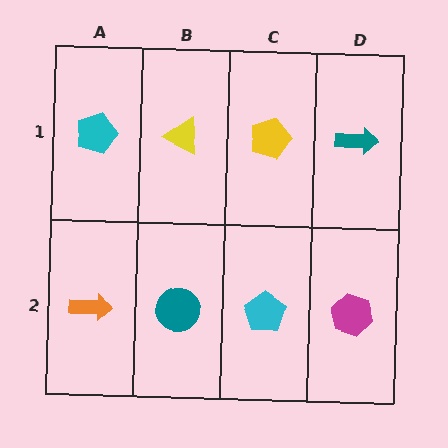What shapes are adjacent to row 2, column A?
A cyan pentagon (row 1, column A), a teal circle (row 2, column B).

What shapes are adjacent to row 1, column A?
An orange arrow (row 2, column A), a yellow triangle (row 1, column B).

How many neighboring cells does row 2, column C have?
3.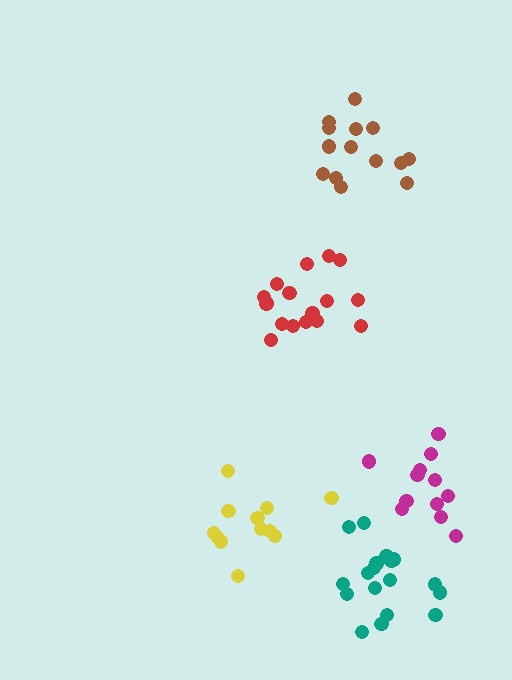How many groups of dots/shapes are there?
There are 5 groups.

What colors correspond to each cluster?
The clusters are colored: brown, yellow, red, teal, magenta.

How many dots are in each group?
Group 1: 14 dots, Group 2: 12 dots, Group 3: 16 dots, Group 4: 18 dots, Group 5: 12 dots (72 total).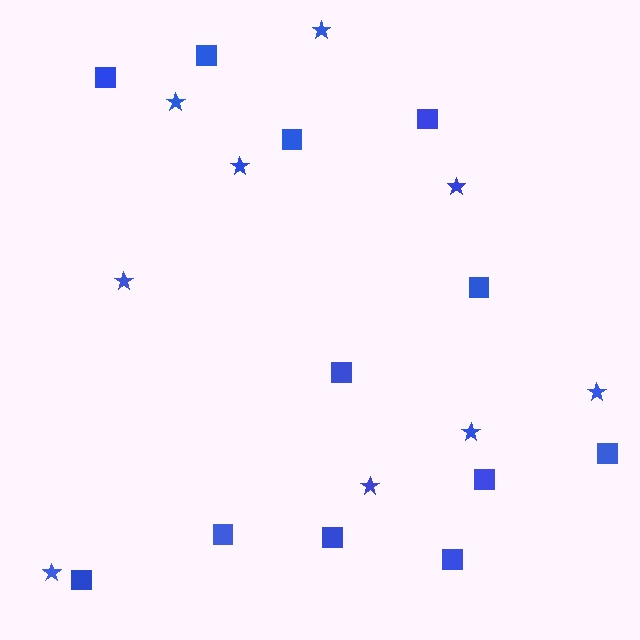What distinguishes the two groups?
There are 2 groups: one group of squares (12) and one group of stars (9).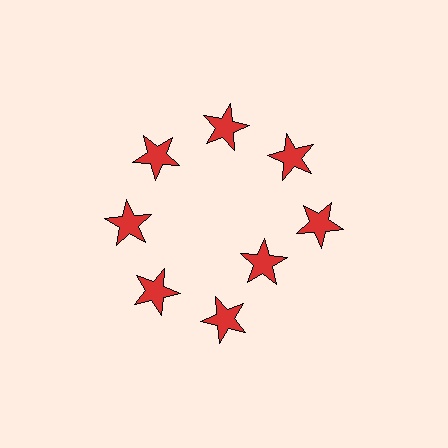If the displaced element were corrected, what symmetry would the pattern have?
It would have 8-fold rotational symmetry — the pattern would map onto itself every 45 degrees.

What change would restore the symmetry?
The symmetry would be restored by moving it outward, back onto the ring so that all 8 stars sit at equal angles and equal distance from the center.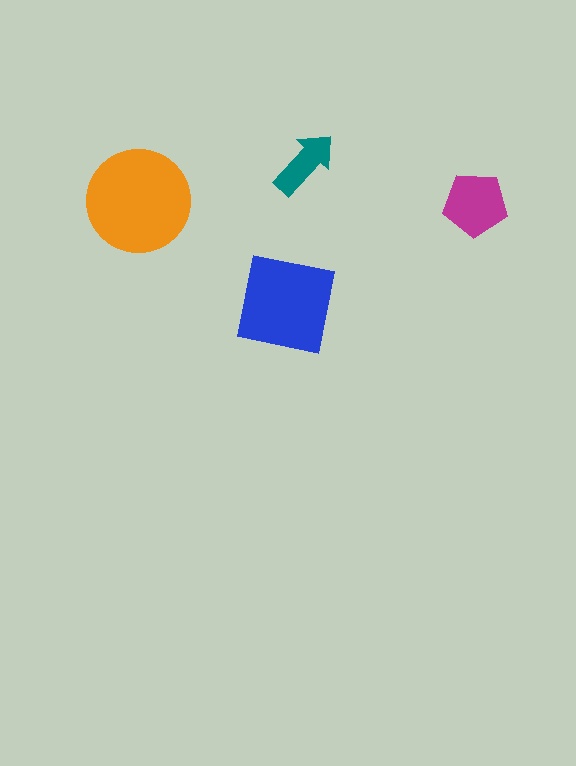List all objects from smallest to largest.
The teal arrow, the magenta pentagon, the blue square, the orange circle.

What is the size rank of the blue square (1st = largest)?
2nd.